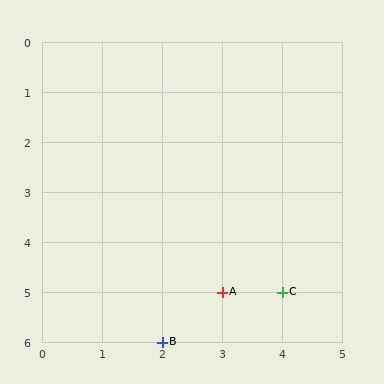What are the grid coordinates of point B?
Point B is at grid coordinates (2, 6).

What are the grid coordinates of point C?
Point C is at grid coordinates (4, 5).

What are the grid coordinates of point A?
Point A is at grid coordinates (3, 5).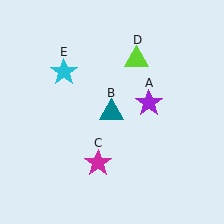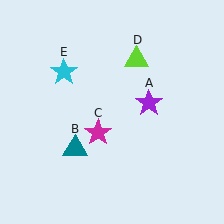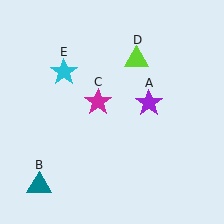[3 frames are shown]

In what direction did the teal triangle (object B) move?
The teal triangle (object B) moved down and to the left.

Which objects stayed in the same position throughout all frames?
Purple star (object A) and lime triangle (object D) and cyan star (object E) remained stationary.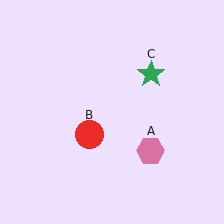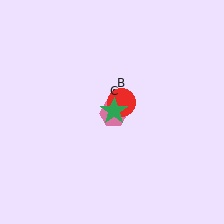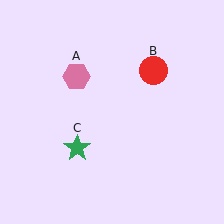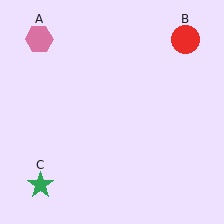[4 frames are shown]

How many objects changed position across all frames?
3 objects changed position: pink hexagon (object A), red circle (object B), green star (object C).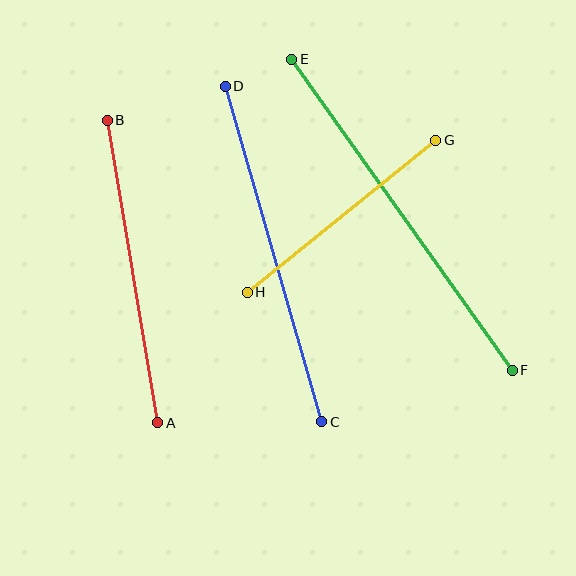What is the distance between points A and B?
The distance is approximately 306 pixels.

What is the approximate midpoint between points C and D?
The midpoint is at approximately (273, 254) pixels.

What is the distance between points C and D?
The distance is approximately 349 pixels.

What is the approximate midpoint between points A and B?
The midpoint is at approximately (133, 272) pixels.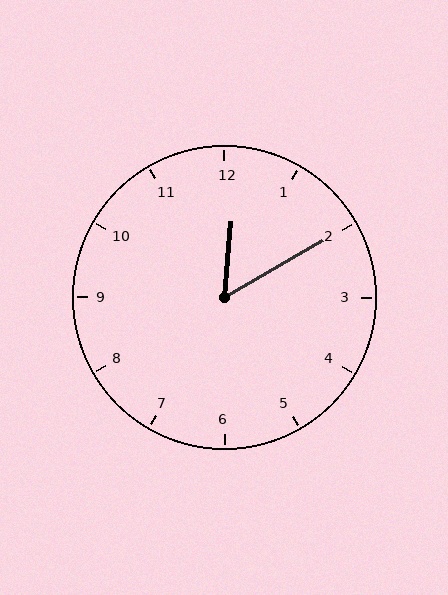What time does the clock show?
12:10.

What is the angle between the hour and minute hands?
Approximately 55 degrees.